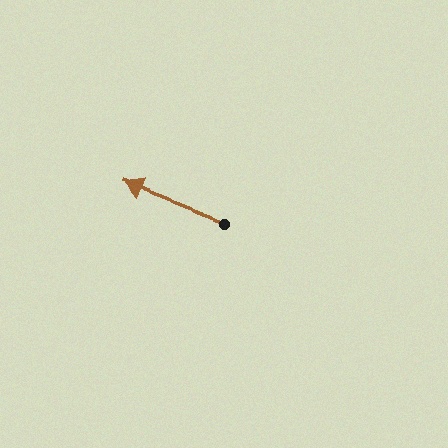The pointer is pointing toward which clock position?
Roughly 10 o'clock.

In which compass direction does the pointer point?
West.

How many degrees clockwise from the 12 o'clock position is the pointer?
Approximately 291 degrees.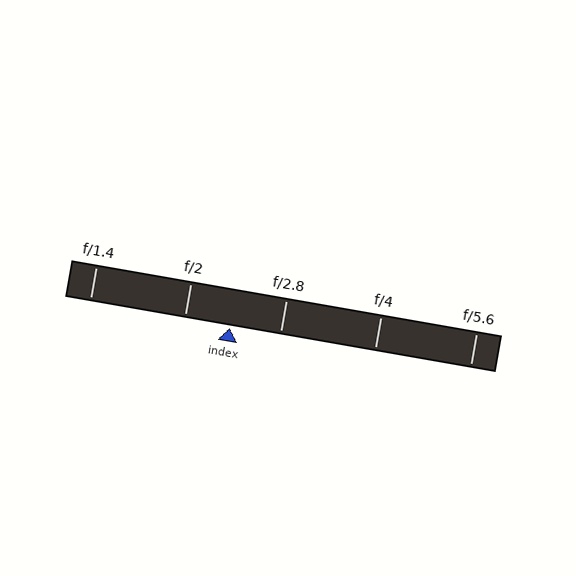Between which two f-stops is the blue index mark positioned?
The index mark is between f/2 and f/2.8.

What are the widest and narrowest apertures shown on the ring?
The widest aperture shown is f/1.4 and the narrowest is f/5.6.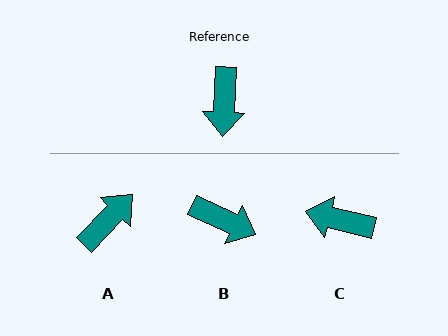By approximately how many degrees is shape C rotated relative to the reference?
Approximately 101 degrees clockwise.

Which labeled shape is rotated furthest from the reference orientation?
A, about 139 degrees away.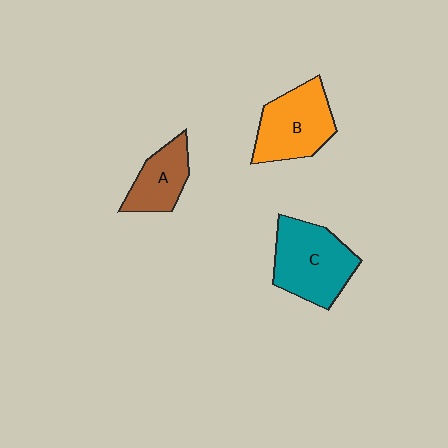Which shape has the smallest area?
Shape A (brown).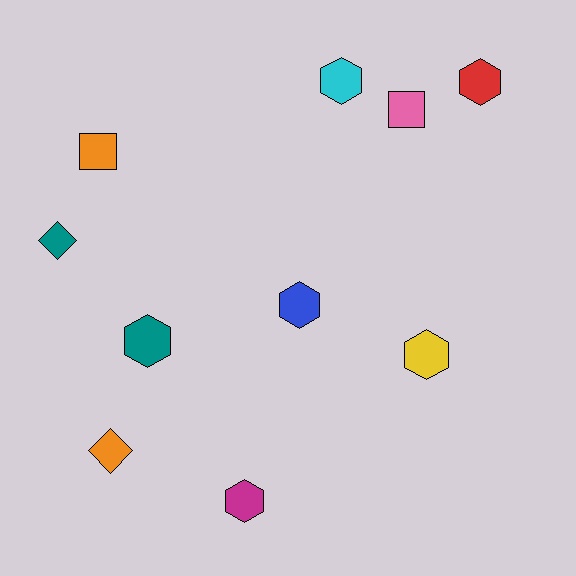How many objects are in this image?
There are 10 objects.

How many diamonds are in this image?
There are 2 diamonds.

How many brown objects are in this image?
There are no brown objects.